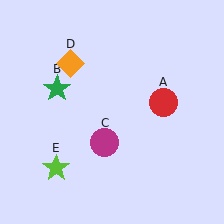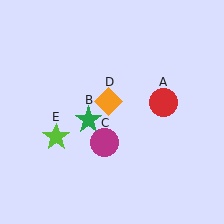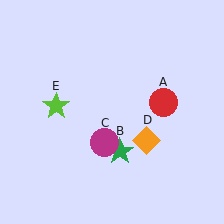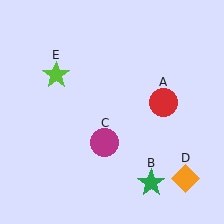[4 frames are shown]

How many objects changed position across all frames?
3 objects changed position: green star (object B), orange diamond (object D), lime star (object E).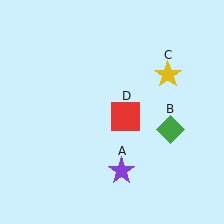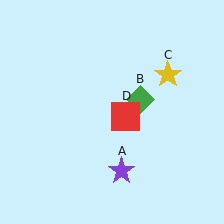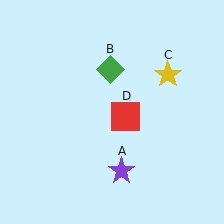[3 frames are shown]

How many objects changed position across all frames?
1 object changed position: green diamond (object B).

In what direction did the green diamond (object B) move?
The green diamond (object B) moved up and to the left.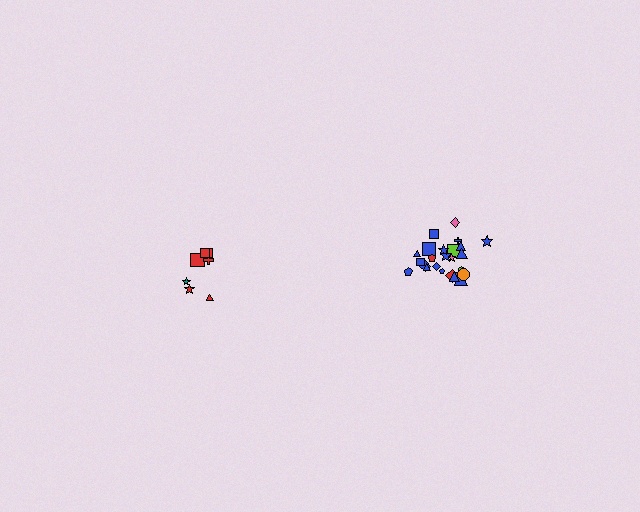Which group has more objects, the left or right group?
The right group.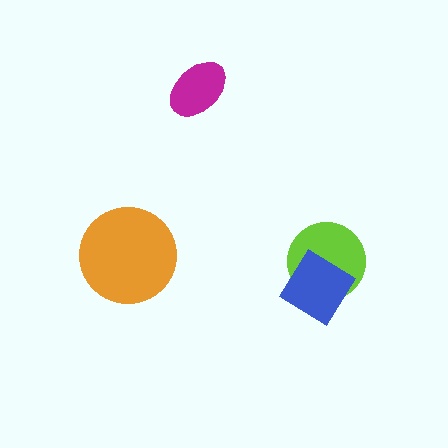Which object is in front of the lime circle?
The blue diamond is in front of the lime circle.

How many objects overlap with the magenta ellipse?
0 objects overlap with the magenta ellipse.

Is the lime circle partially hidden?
Yes, it is partially covered by another shape.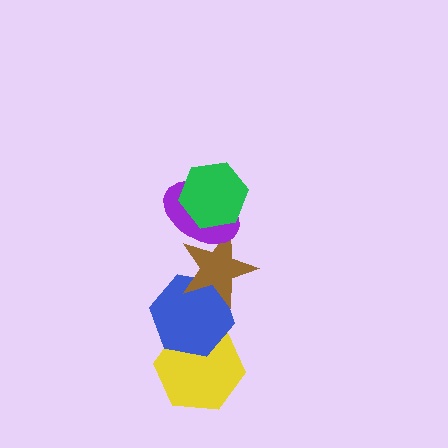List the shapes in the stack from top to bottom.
From top to bottom: the green hexagon, the purple ellipse, the brown star, the blue hexagon, the yellow hexagon.